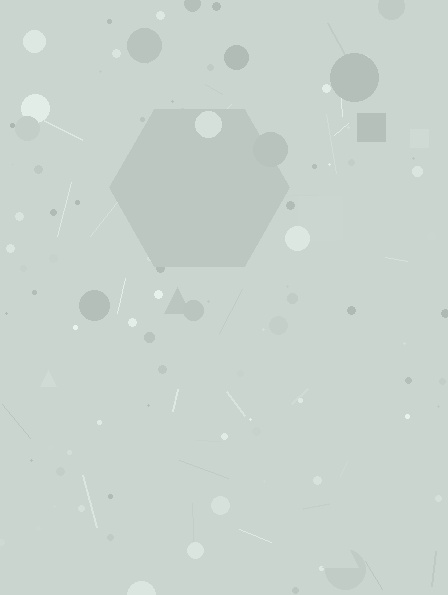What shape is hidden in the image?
A hexagon is hidden in the image.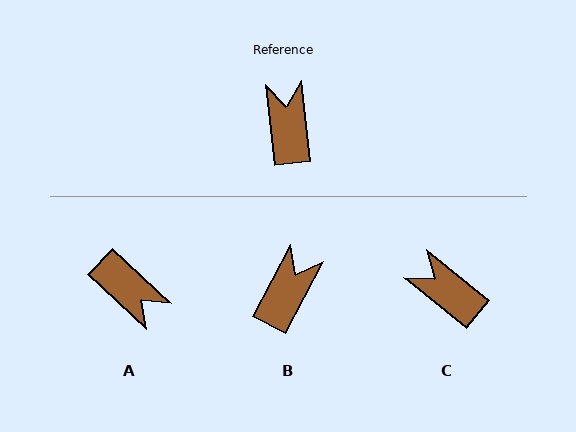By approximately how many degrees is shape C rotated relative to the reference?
Approximately 45 degrees counter-clockwise.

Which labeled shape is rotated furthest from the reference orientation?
A, about 140 degrees away.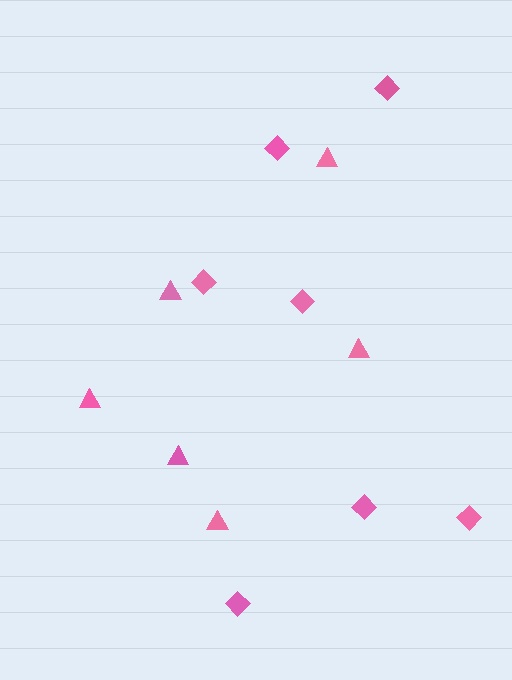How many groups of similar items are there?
There are 2 groups: one group of diamonds (7) and one group of triangles (6).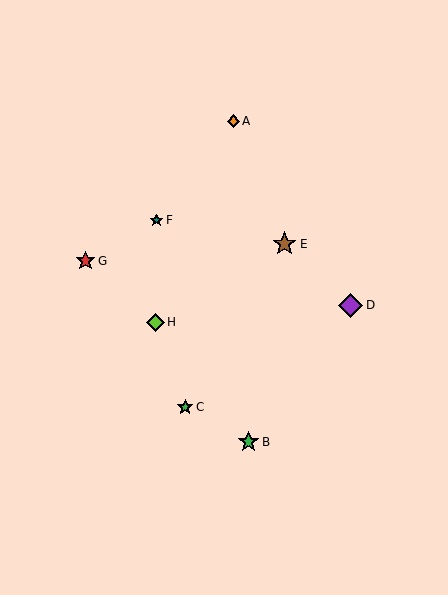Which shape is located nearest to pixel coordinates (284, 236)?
The brown star (labeled E) at (285, 244) is nearest to that location.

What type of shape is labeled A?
Shape A is an orange diamond.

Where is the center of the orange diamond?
The center of the orange diamond is at (233, 121).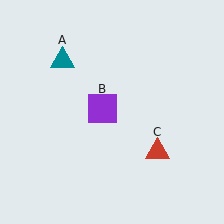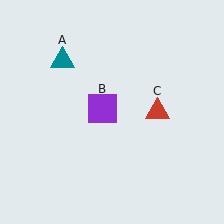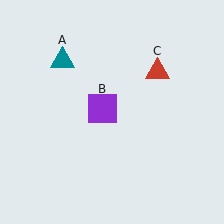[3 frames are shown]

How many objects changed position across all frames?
1 object changed position: red triangle (object C).